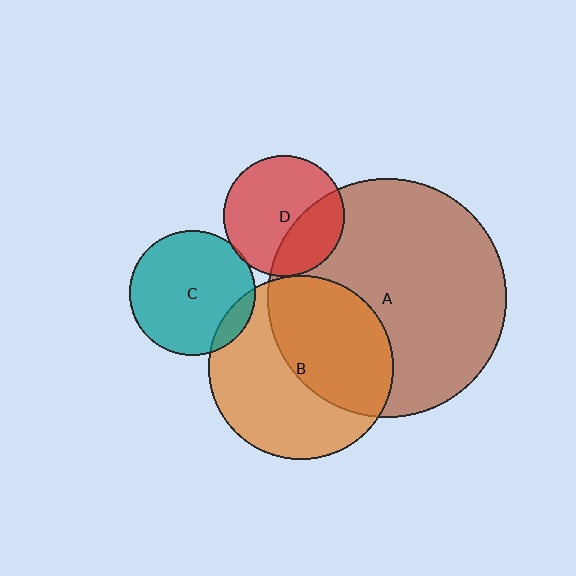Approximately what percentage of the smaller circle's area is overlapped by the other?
Approximately 5%.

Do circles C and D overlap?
Yes.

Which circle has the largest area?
Circle A (brown).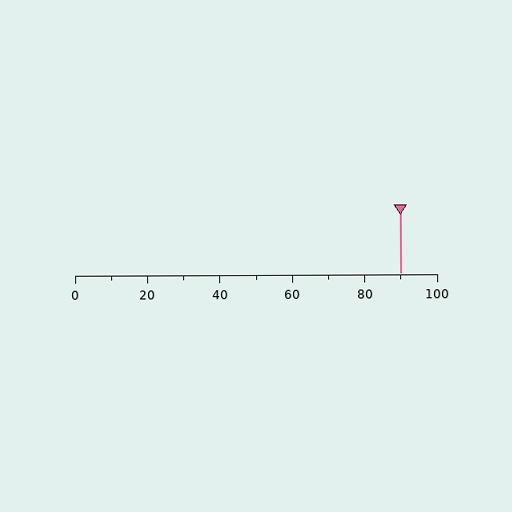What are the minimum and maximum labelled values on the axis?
The axis runs from 0 to 100.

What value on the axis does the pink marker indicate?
The marker indicates approximately 90.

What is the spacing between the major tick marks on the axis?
The major ticks are spaced 20 apart.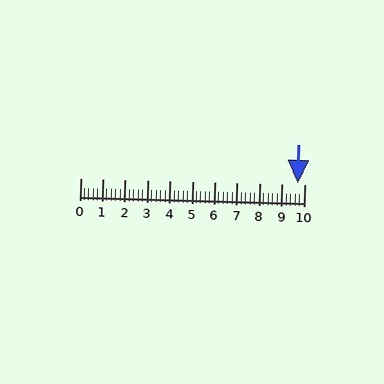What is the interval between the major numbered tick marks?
The major tick marks are spaced 1 units apart.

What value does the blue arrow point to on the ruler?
The blue arrow points to approximately 9.7.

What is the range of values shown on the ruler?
The ruler shows values from 0 to 10.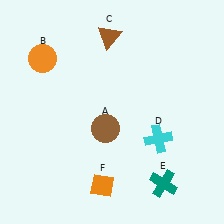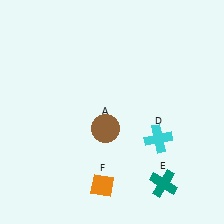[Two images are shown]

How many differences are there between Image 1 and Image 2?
There are 2 differences between the two images.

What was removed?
The brown triangle (C), the orange circle (B) were removed in Image 2.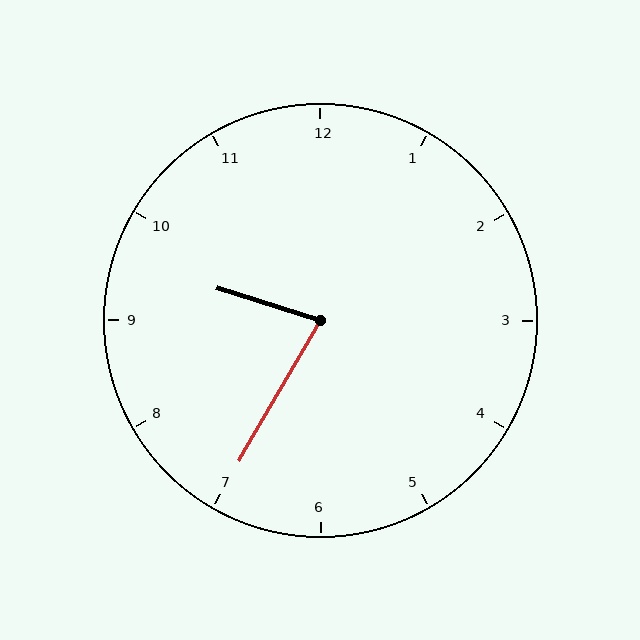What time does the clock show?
9:35.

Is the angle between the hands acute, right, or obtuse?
It is acute.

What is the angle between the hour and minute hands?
Approximately 78 degrees.